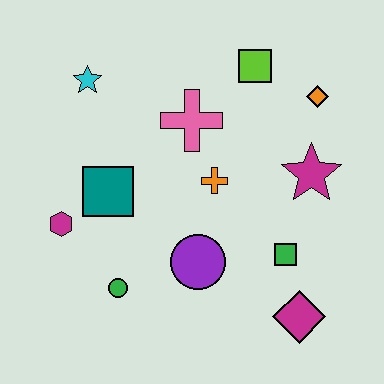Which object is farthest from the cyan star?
The magenta diamond is farthest from the cyan star.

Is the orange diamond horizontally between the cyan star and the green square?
No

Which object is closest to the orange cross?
The pink cross is closest to the orange cross.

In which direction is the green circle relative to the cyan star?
The green circle is below the cyan star.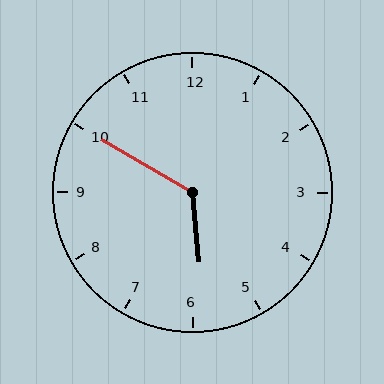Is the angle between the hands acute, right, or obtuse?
It is obtuse.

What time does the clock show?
5:50.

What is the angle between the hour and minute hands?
Approximately 125 degrees.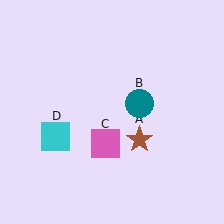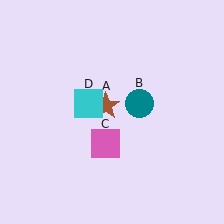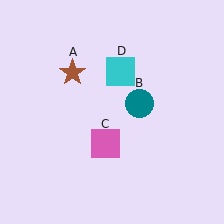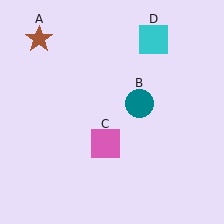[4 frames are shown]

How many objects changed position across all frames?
2 objects changed position: brown star (object A), cyan square (object D).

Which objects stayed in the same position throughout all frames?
Teal circle (object B) and pink square (object C) remained stationary.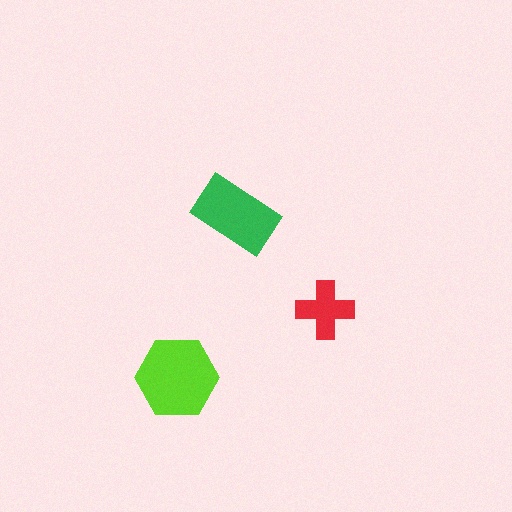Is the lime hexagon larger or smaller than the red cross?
Larger.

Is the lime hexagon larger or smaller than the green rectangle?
Larger.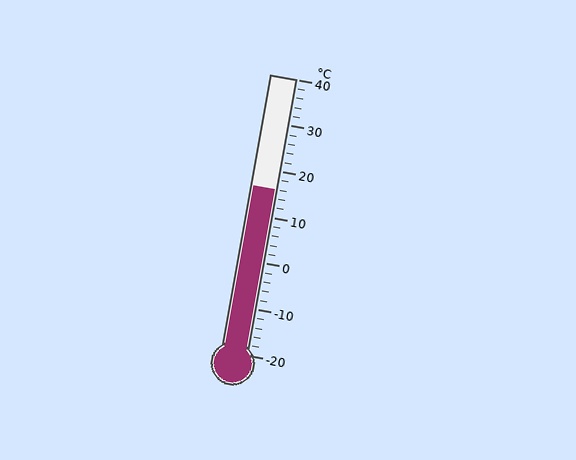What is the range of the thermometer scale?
The thermometer scale ranges from -20°C to 40°C.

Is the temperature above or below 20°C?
The temperature is below 20°C.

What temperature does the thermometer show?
The thermometer shows approximately 16°C.